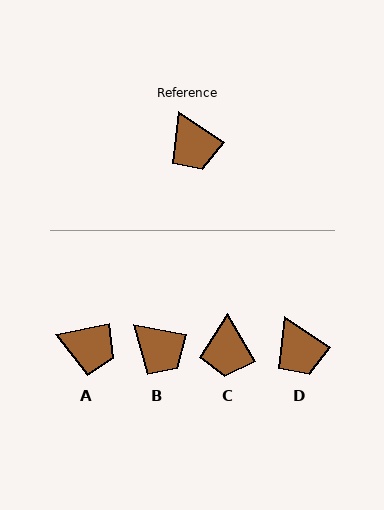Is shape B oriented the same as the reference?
No, it is off by about 23 degrees.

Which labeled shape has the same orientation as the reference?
D.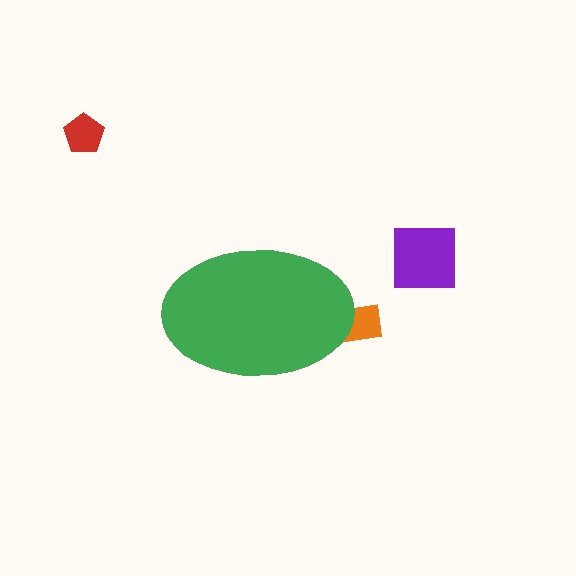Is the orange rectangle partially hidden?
Yes, the orange rectangle is partially hidden behind the green ellipse.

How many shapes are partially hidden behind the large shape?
1 shape is partially hidden.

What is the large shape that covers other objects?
A green ellipse.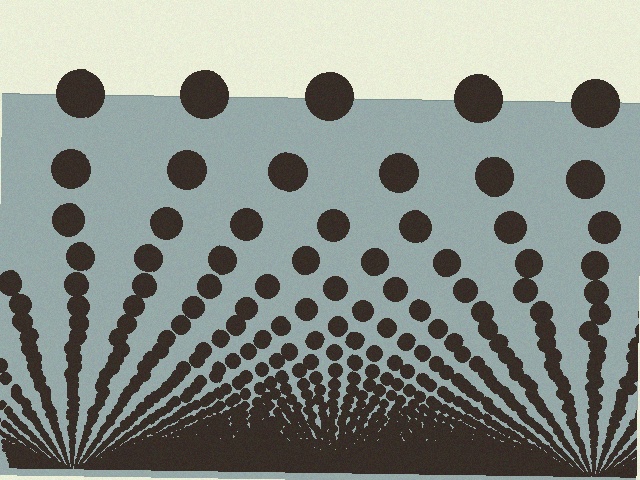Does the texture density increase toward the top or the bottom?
Density increases toward the bottom.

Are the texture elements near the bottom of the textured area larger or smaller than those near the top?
Smaller. The gradient is inverted — elements near the bottom are smaller and denser.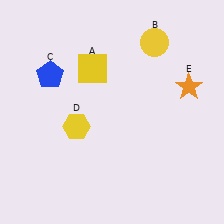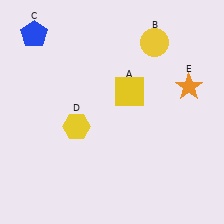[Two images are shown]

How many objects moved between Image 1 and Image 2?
2 objects moved between the two images.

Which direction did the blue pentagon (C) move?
The blue pentagon (C) moved up.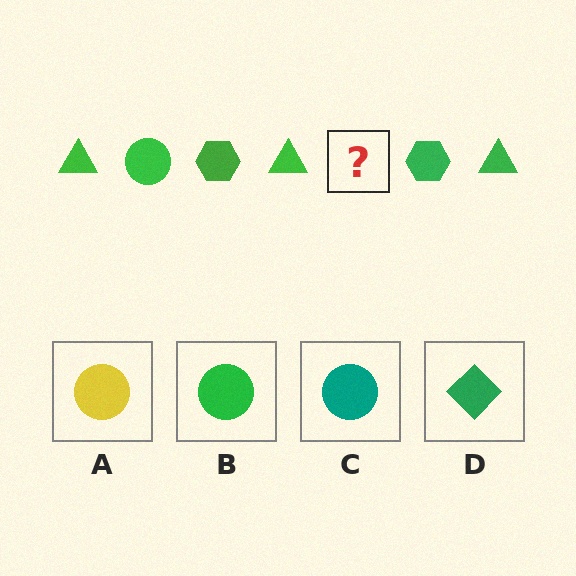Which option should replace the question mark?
Option B.